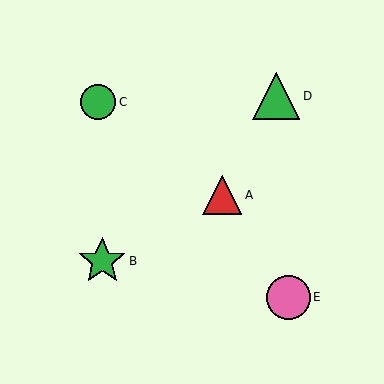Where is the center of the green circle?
The center of the green circle is at (98, 102).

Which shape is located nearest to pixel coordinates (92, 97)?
The green circle (labeled C) at (98, 102) is nearest to that location.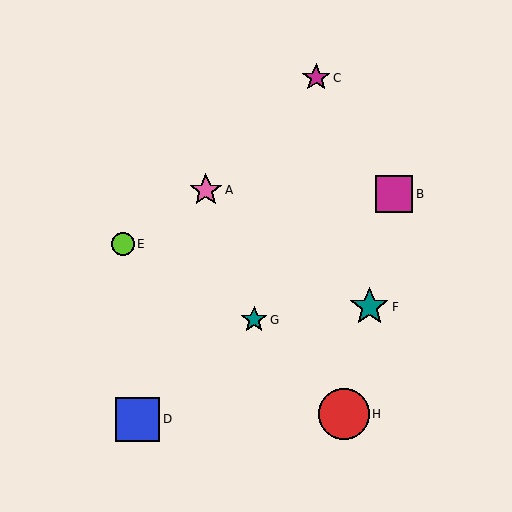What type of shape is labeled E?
Shape E is a lime circle.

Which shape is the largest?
The red circle (labeled H) is the largest.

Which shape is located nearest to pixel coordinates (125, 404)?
The blue square (labeled D) at (138, 419) is nearest to that location.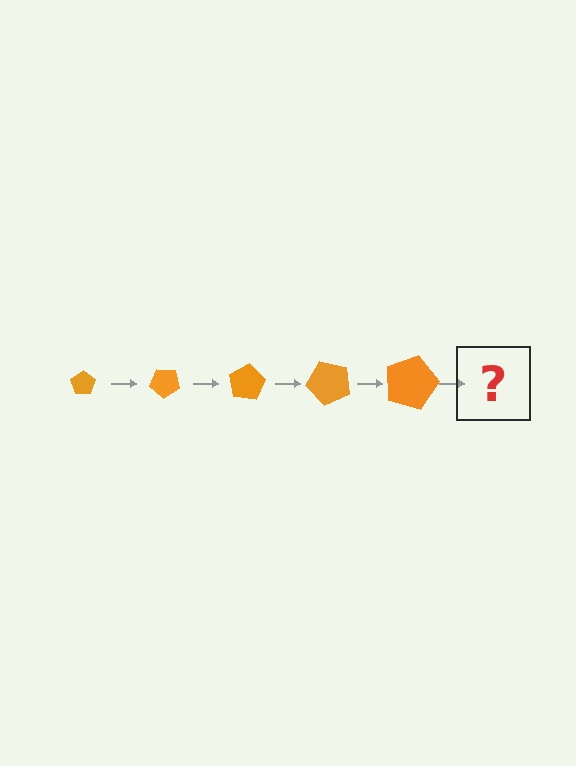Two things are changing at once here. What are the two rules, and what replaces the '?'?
The two rules are that the pentagon grows larger each step and it rotates 40 degrees each step. The '?' should be a pentagon, larger than the previous one and rotated 200 degrees from the start.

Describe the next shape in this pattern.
It should be a pentagon, larger than the previous one and rotated 200 degrees from the start.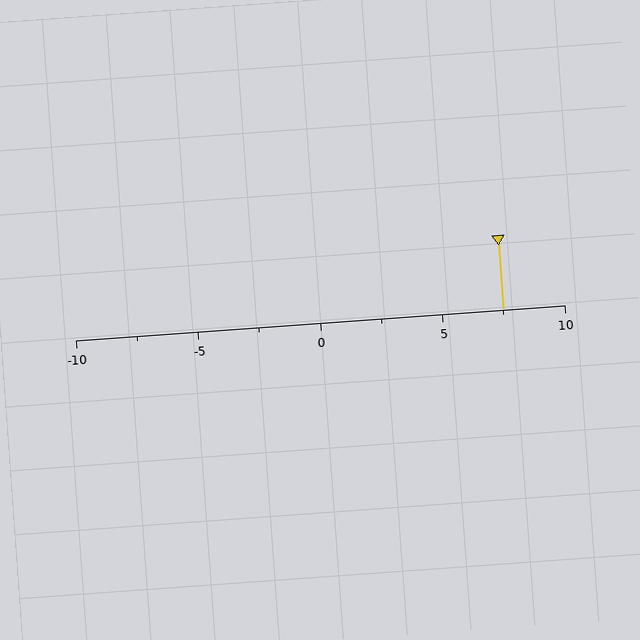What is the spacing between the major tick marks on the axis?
The major ticks are spaced 5 apart.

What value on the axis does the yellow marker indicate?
The marker indicates approximately 7.5.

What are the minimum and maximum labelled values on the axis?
The axis runs from -10 to 10.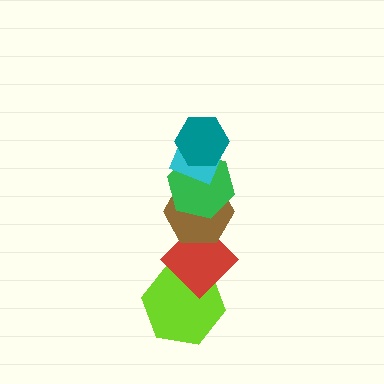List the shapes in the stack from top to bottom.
From top to bottom: the teal hexagon, the cyan diamond, the green hexagon, the brown hexagon, the red diamond, the lime hexagon.